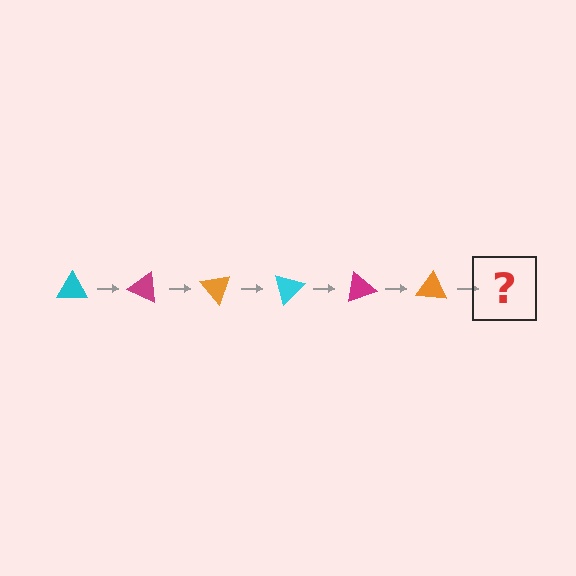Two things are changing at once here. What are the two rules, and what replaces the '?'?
The two rules are that it rotates 25 degrees each step and the color cycles through cyan, magenta, and orange. The '?' should be a cyan triangle, rotated 150 degrees from the start.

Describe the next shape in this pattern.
It should be a cyan triangle, rotated 150 degrees from the start.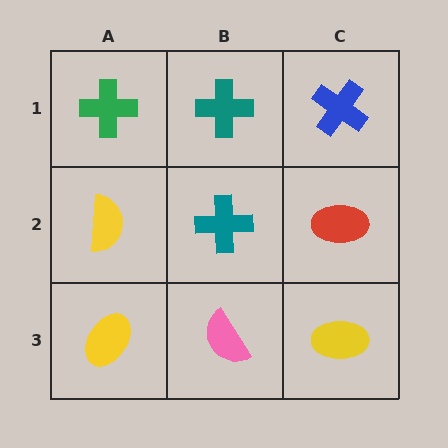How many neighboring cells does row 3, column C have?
2.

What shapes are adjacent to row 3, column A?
A yellow semicircle (row 2, column A), a pink semicircle (row 3, column B).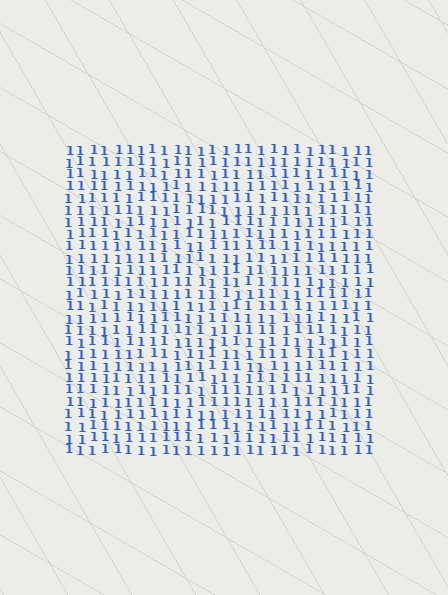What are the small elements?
The small elements are digit 1's.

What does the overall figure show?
The overall figure shows a square.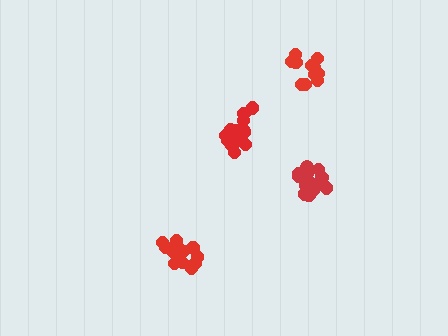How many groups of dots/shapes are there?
There are 4 groups.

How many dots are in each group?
Group 1: 12 dots, Group 2: 16 dots, Group 3: 14 dots, Group 4: 13 dots (55 total).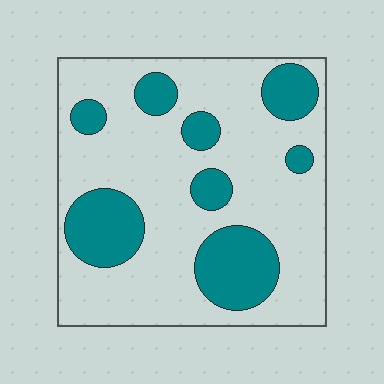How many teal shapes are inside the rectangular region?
8.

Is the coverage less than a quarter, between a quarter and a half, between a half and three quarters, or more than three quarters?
Between a quarter and a half.